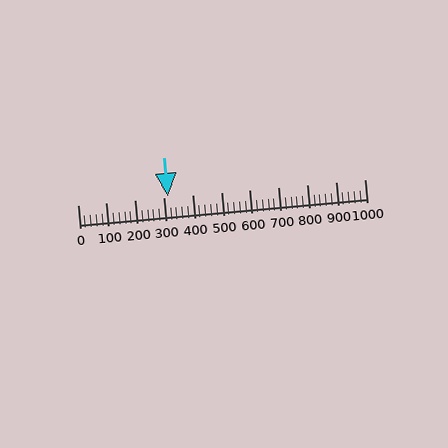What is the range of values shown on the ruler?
The ruler shows values from 0 to 1000.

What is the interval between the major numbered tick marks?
The major tick marks are spaced 100 units apart.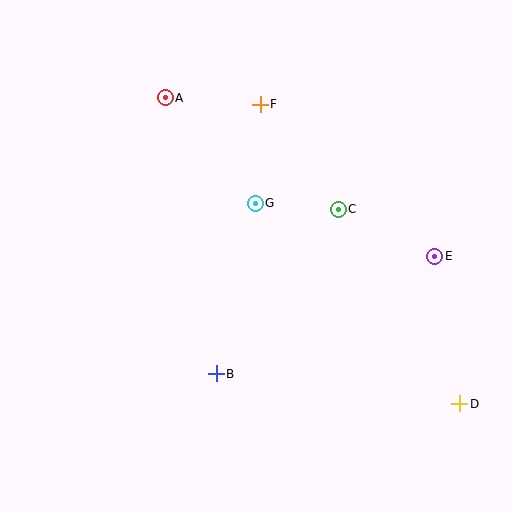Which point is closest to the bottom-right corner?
Point D is closest to the bottom-right corner.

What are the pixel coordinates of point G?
Point G is at (255, 203).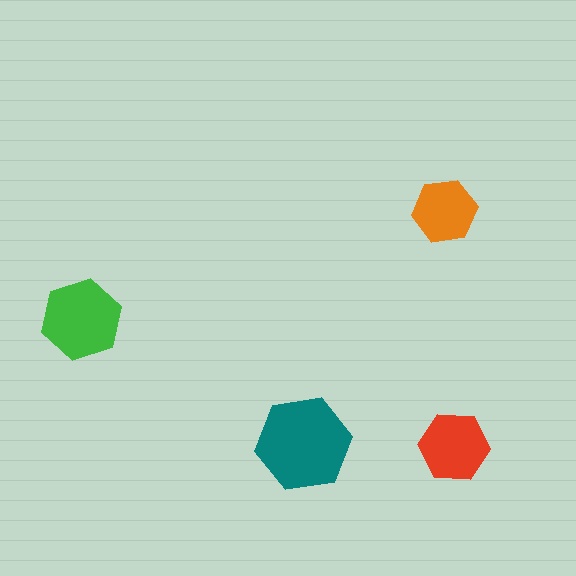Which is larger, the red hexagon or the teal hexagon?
The teal one.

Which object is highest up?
The orange hexagon is topmost.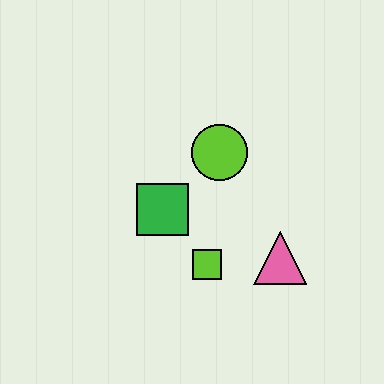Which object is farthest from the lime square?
The lime circle is farthest from the lime square.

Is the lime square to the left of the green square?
No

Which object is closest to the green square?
The lime square is closest to the green square.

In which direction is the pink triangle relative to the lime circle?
The pink triangle is below the lime circle.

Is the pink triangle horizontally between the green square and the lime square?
No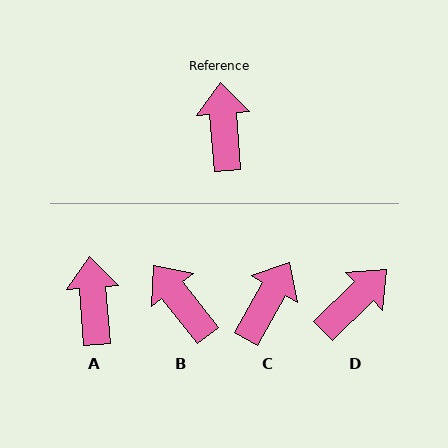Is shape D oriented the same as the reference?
No, it is off by about 50 degrees.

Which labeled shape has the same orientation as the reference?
A.